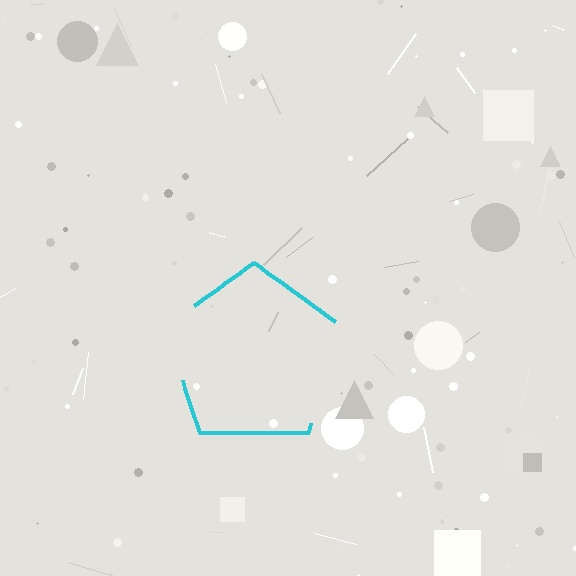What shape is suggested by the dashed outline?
The dashed outline suggests a pentagon.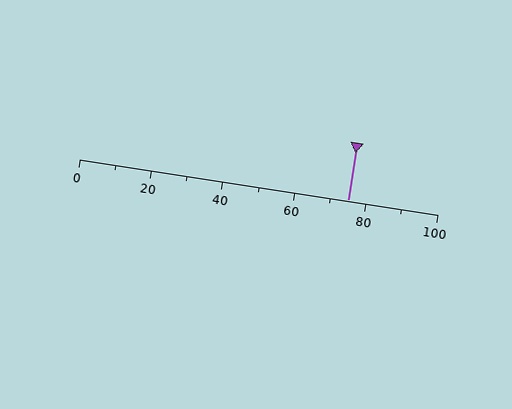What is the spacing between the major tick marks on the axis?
The major ticks are spaced 20 apart.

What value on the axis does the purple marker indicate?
The marker indicates approximately 75.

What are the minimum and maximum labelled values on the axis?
The axis runs from 0 to 100.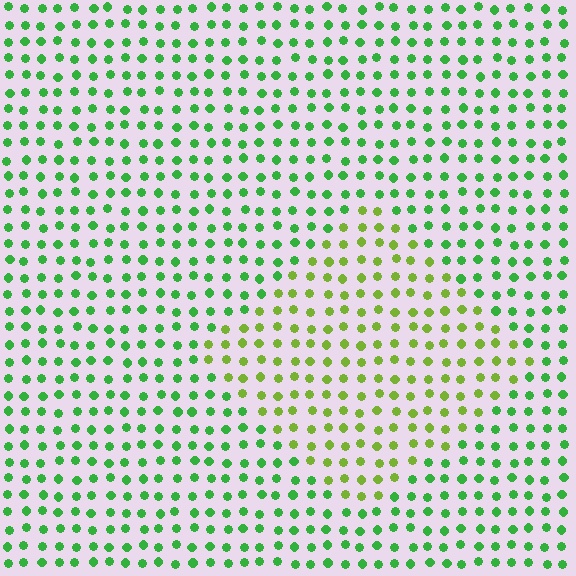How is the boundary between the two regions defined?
The boundary is defined purely by a slight shift in hue (about 37 degrees). Spacing, size, and orientation are identical on both sides.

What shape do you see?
I see a diamond.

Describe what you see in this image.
The image is filled with small green elements in a uniform arrangement. A diamond-shaped region is visible where the elements are tinted to a slightly different hue, forming a subtle color boundary.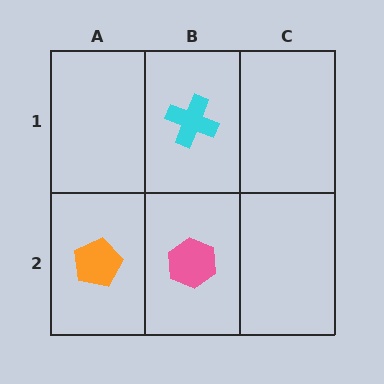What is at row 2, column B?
A pink hexagon.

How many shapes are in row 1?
1 shape.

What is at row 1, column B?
A cyan cross.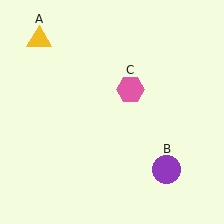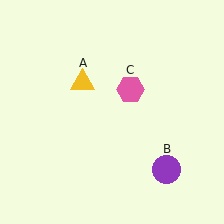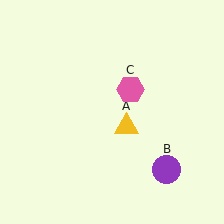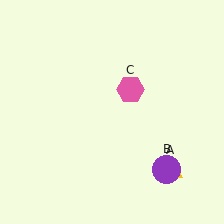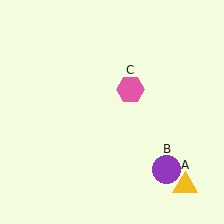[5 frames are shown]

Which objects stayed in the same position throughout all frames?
Purple circle (object B) and pink hexagon (object C) remained stationary.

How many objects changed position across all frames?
1 object changed position: yellow triangle (object A).